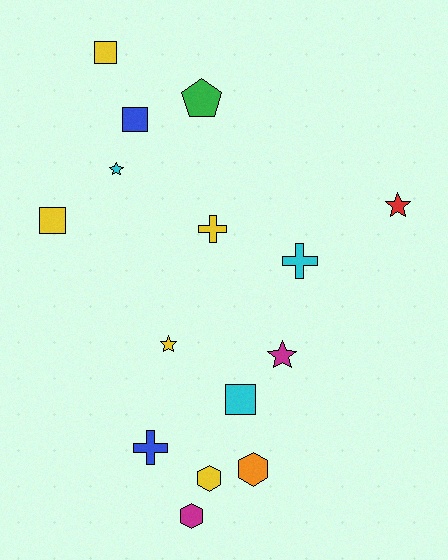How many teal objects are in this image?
There are no teal objects.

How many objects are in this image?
There are 15 objects.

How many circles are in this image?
There are no circles.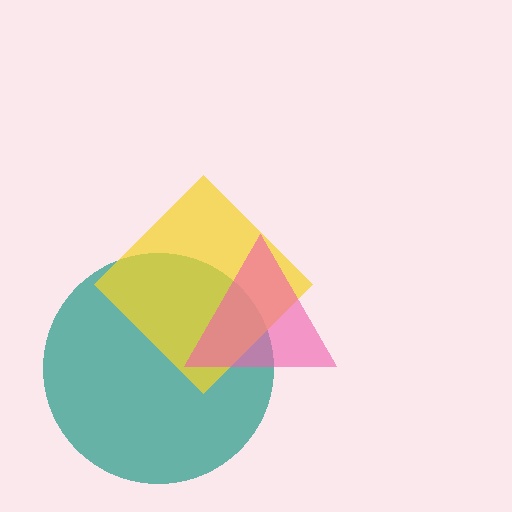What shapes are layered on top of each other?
The layered shapes are: a teal circle, a yellow diamond, a pink triangle.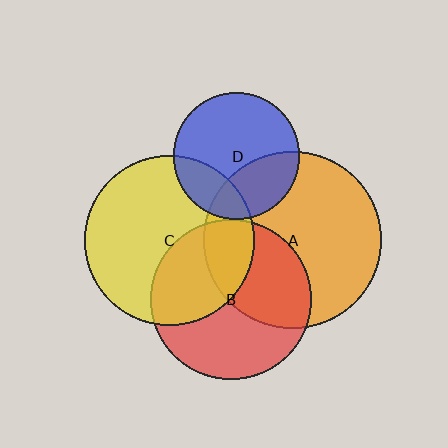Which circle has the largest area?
Circle A (orange).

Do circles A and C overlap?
Yes.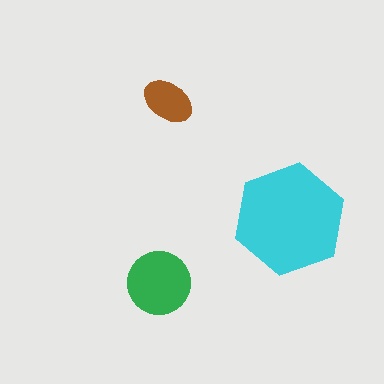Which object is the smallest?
The brown ellipse.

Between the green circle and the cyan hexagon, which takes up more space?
The cyan hexagon.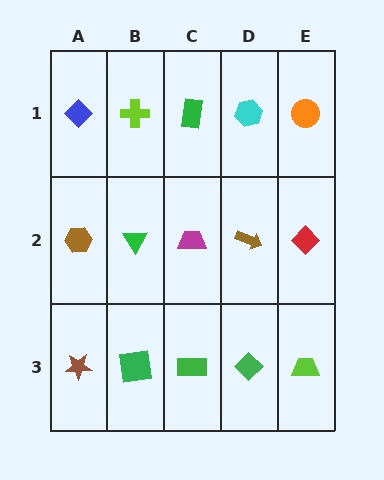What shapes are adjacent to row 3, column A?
A brown hexagon (row 2, column A), a green square (row 3, column B).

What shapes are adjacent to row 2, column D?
A cyan hexagon (row 1, column D), a green diamond (row 3, column D), a magenta trapezoid (row 2, column C), a red diamond (row 2, column E).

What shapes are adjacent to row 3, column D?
A brown arrow (row 2, column D), a green rectangle (row 3, column C), a lime trapezoid (row 3, column E).